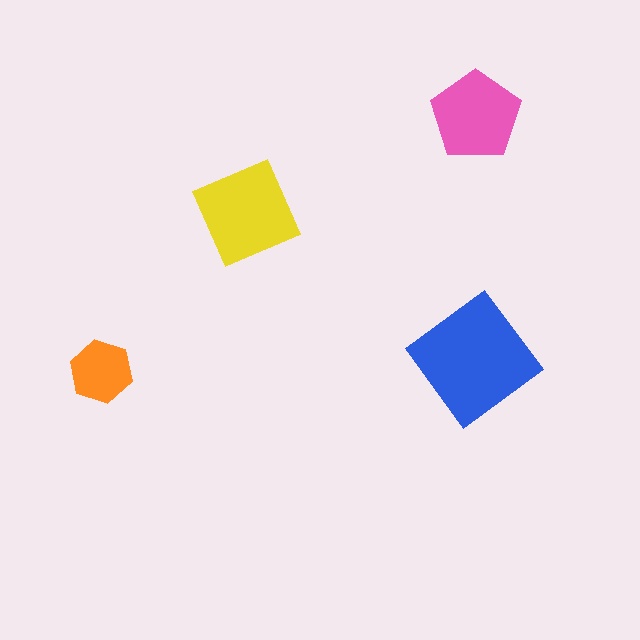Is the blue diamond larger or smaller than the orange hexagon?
Larger.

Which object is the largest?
The blue diamond.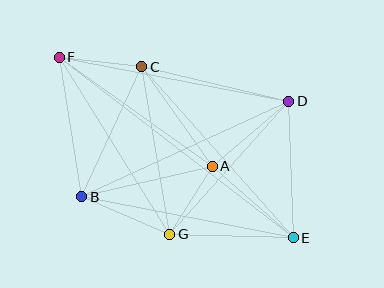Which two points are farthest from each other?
Points E and F are farthest from each other.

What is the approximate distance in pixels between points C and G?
The distance between C and G is approximately 170 pixels.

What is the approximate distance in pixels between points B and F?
The distance between B and F is approximately 141 pixels.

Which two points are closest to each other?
Points A and G are closest to each other.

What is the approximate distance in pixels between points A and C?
The distance between A and C is approximately 122 pixels.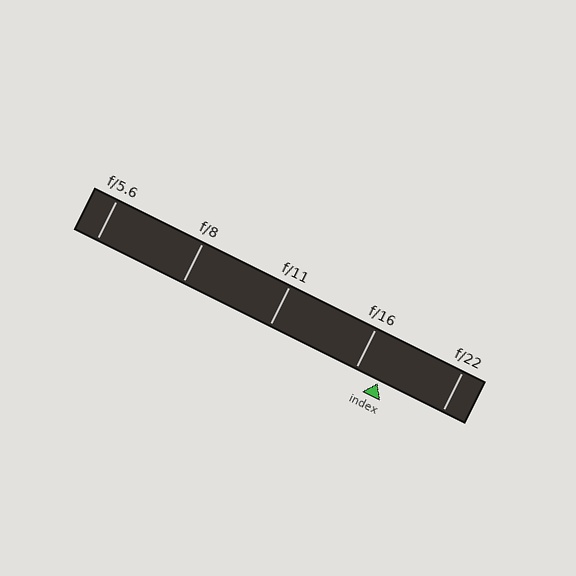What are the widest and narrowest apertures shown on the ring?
The widest aperture shown is f/5.6 and the narrowest is f/22.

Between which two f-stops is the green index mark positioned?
The index mark is between f/16 and f/22.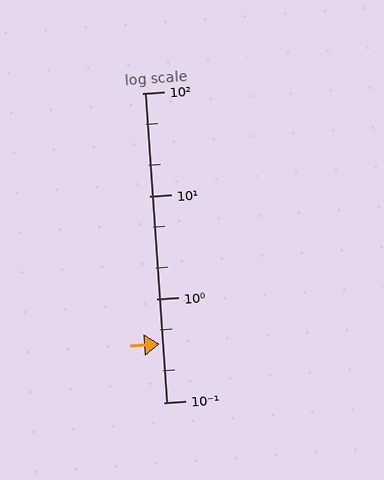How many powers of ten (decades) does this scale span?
The scale spans 3 decades, from 0.1 to 100.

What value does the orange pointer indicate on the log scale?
The pointer indicates approximately 0.37.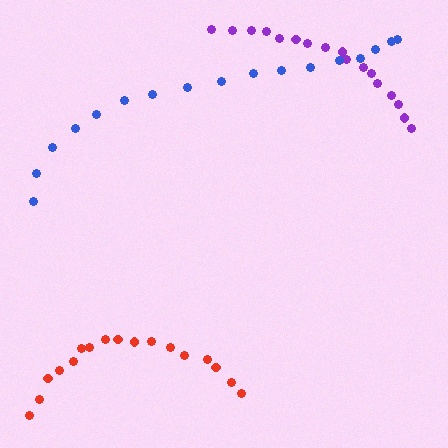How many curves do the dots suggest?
There are 3 distinct paths.